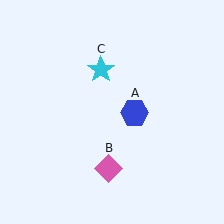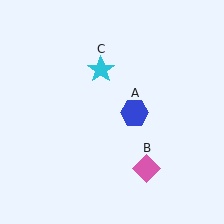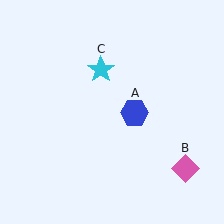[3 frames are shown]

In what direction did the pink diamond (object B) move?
The pink diamond (object B) moved right.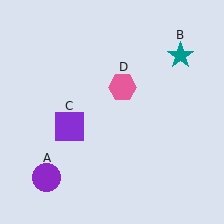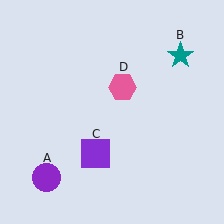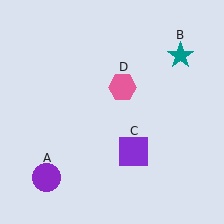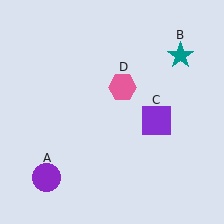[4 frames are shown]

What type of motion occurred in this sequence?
The purple square (object C) rotated counterclockwise around the center of the scene.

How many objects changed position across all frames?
1 object changed position: purple square (object C).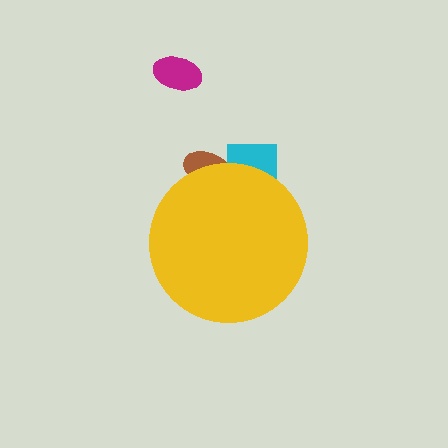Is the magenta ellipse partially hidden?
No, the magenta ellipse is fully visible.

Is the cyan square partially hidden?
Yes, the cyan square is partially hidden behind the yellow circle.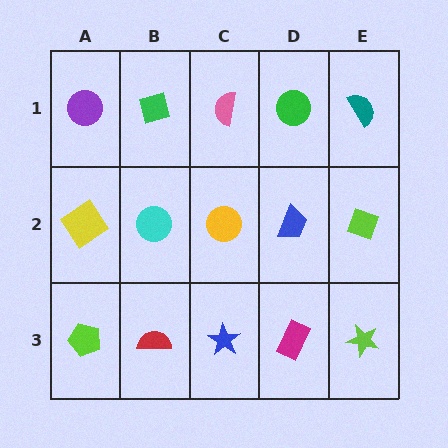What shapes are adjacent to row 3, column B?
A cyan circle (row 2, column B), a lime pentagon (row 3, column A), a blue star (row 3, column C).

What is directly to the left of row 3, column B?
A lime pentagon.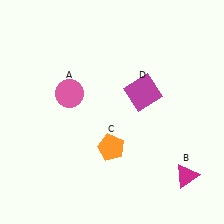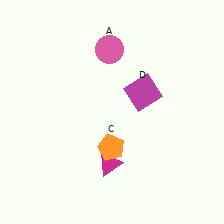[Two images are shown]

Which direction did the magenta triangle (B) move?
The magenta triangle (B) moved left.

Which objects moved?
The objects that moved are: the pink circle (A), the magenta triangle (B).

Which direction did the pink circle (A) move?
The pink circle (A) moved up.